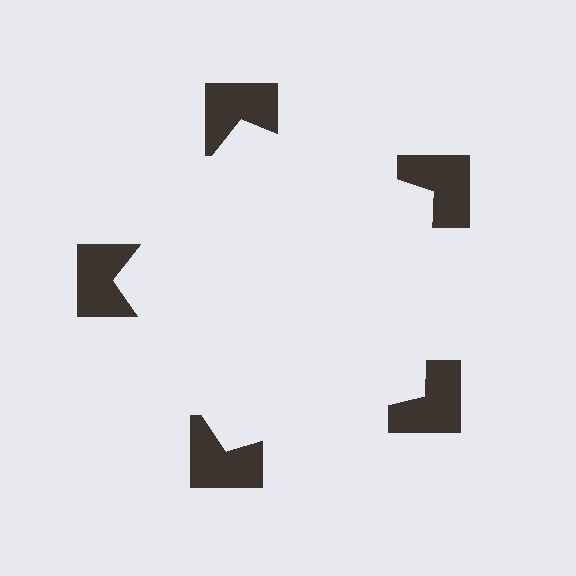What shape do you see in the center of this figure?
An illusory pentagon — its edges are inferred from the aligned wedge cuts in the notched squares, not physically drawn.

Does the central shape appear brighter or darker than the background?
It typically appears slightly brighter than the background, even though no actual brightness change is drawn.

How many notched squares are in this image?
There are 5 — one at each vertex of the illusory pentagon.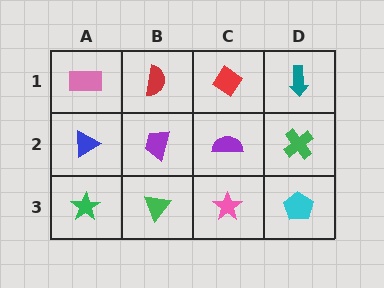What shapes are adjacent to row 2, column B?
A red semicircle (row 1, column B), a green triangle (row 3, column B), a blue triangle (row 2, column A), a purple semicircle (row 2, column C).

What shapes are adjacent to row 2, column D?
A teal arrow (row 1, column D), a cyan pentagon (row 3, column D), a purple semicircle (row 2, column C).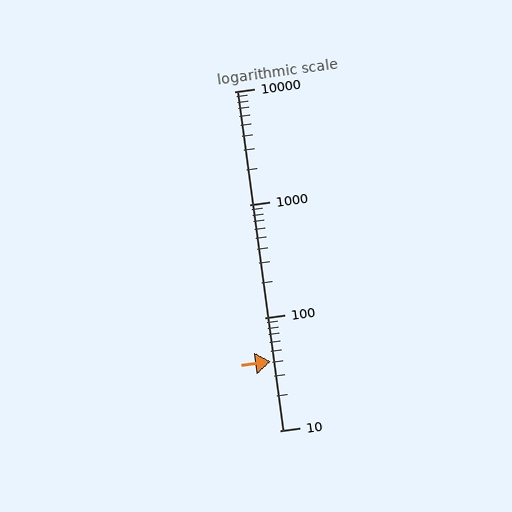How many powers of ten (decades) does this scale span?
The scale spans 3 decades, from 10 to 10000.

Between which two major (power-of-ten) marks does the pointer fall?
The pointer is between 10 and 100.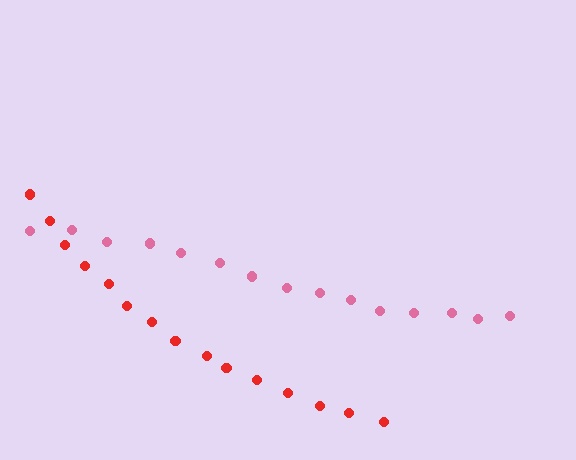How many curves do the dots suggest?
There are 2 distinct paths.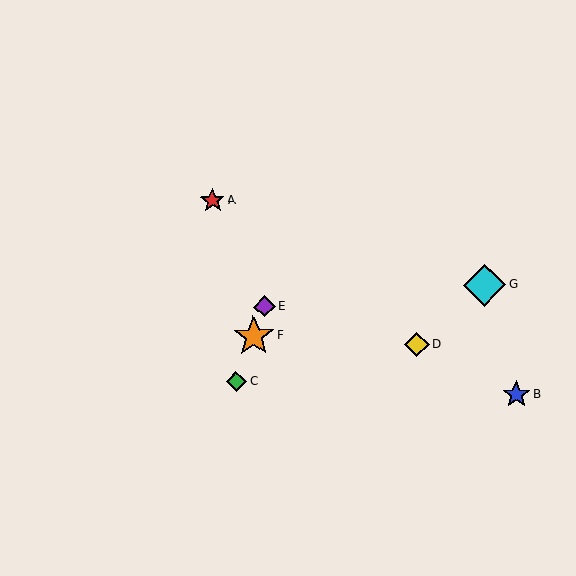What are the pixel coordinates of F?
Object F is at (254, 336).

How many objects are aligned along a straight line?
3 objects (C, E, F) are aligned along a straight line.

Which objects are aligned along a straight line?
Objects C, E, F are aligned along a straight line.